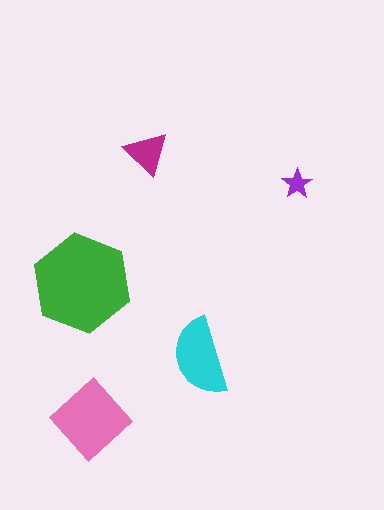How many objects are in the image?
There are 5 objects in the image.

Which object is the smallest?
The purple star.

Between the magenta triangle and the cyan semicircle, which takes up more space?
The cyan semicircle.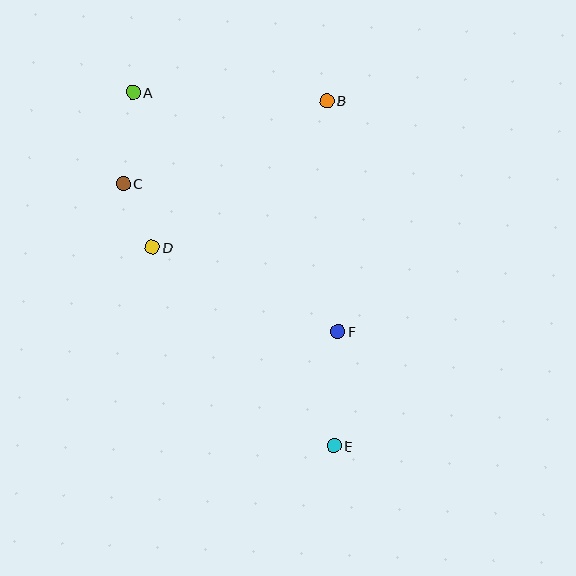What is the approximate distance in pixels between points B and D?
The distance between B and D is approximately 228 pixels.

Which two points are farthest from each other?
Points A and E are farthest from each other.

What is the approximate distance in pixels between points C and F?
The distance between C and F is approximately 260 pixels.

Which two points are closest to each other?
Points C and D are closest to each other.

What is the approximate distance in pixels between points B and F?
The distance between B and F is approximately 231 pixels.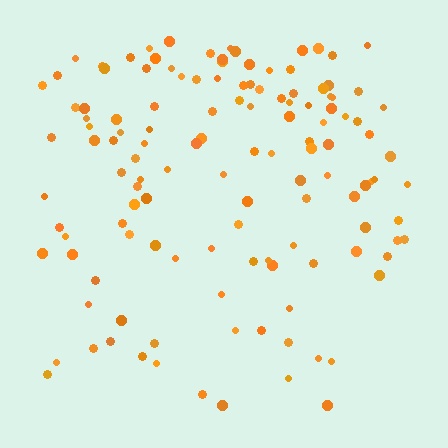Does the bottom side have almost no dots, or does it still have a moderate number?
Still a moderate number, just noticeably fewer than the top.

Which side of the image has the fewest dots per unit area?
The bottom.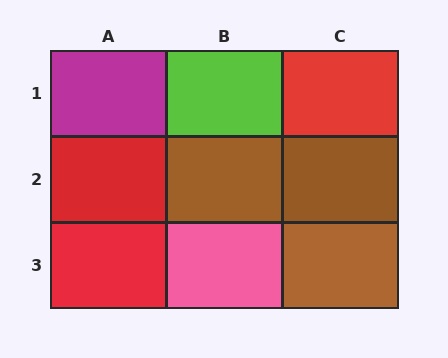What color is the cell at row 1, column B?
Lime.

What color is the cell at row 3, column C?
Brown.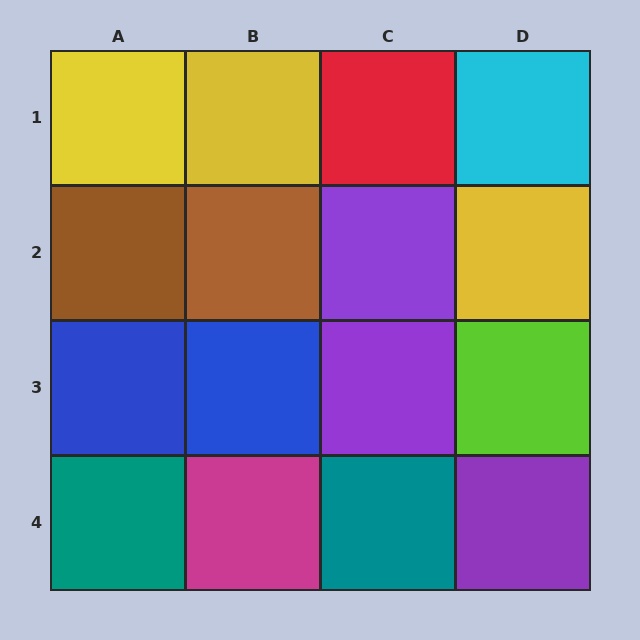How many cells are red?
1 cell is red.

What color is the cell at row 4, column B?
Magenta.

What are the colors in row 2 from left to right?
Brown, brown, purple, yellow.